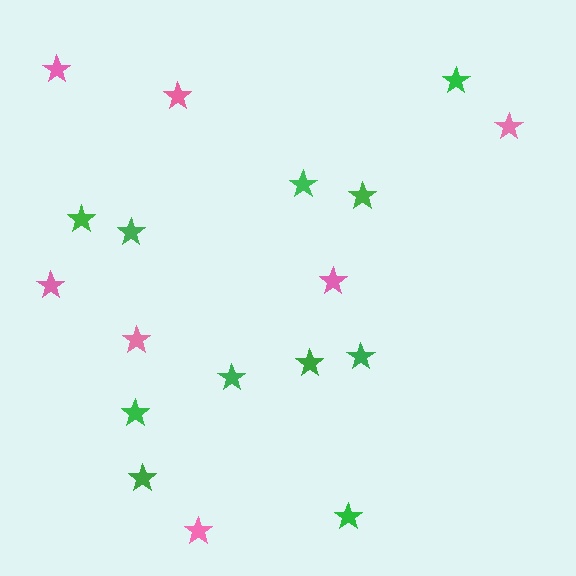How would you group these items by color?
There are 2 groups: one group of pink stars (7) and one group of green stars (11).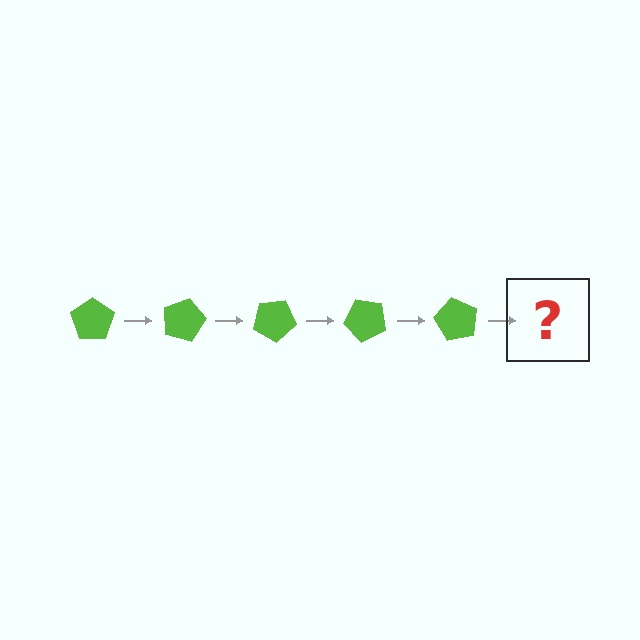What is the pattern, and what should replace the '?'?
The pattern is that the pentagon rotates 15 degrees each step. The '?' should be a lime pentagon rotated 75 degrees.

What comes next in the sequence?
The next element should be a lime pentagon rotated 75 degrees.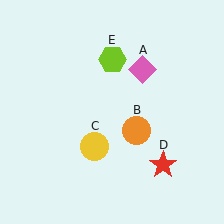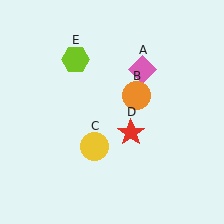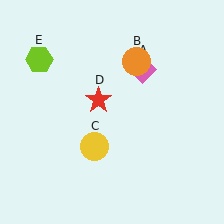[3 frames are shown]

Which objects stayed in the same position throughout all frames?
Pink diamond (object A) and yellow circle (object C) remained stationary.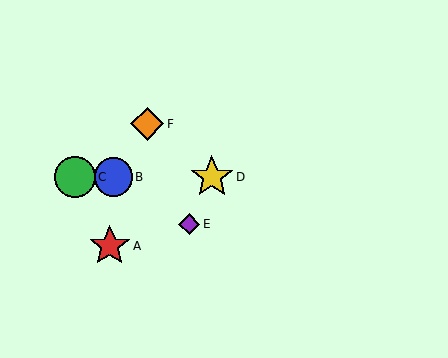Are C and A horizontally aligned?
No, C is at y≈177 and A is at y≈246.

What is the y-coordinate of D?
Object D is at y≈177.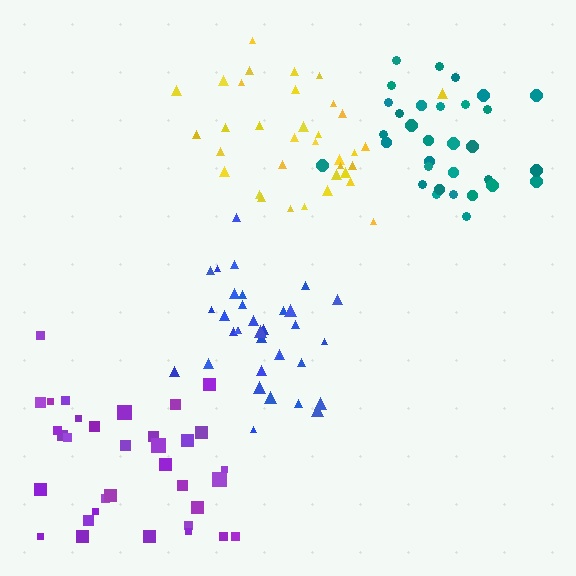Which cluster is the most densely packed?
Yellow.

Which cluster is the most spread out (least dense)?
Purple.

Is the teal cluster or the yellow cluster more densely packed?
Yellow.